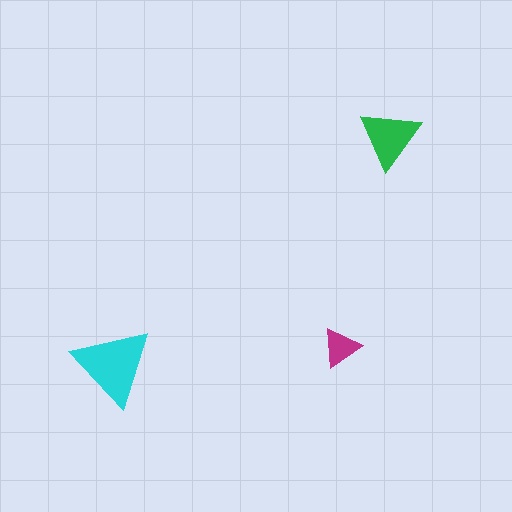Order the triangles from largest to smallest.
the cyan one, the green one, the magenta one.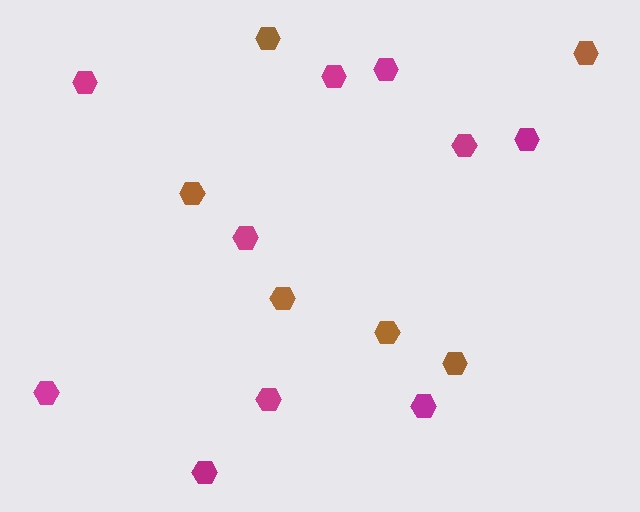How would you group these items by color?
There are 2 groups: one group of magenta hexagons (10) and one group of brown hexagons (6).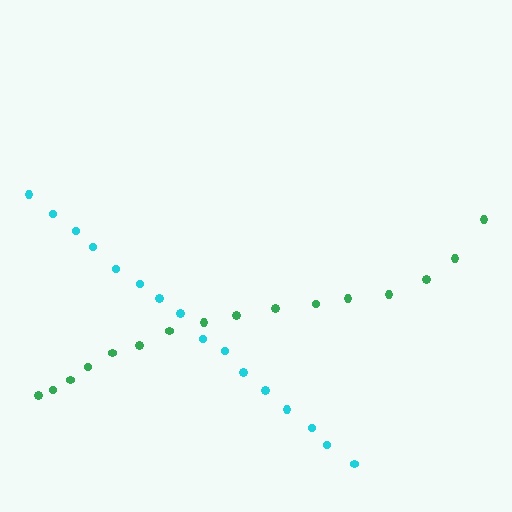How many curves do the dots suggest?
There are 2 distinct paths.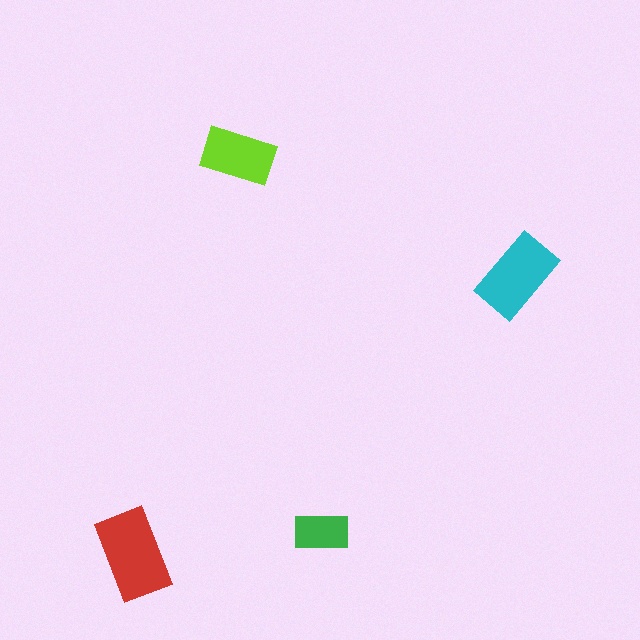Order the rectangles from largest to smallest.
the red one, the cyan one, the lime one, the green one.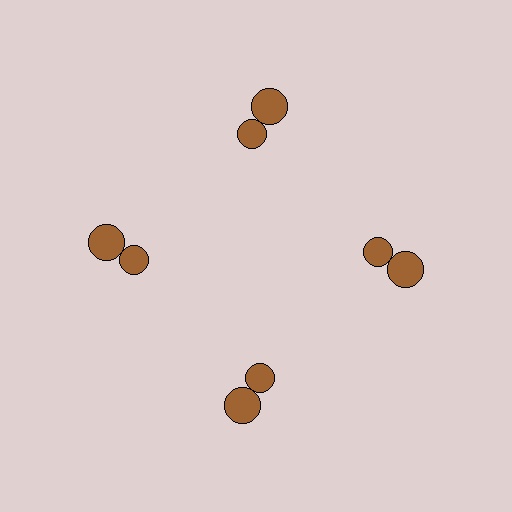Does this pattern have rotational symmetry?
Yes, this pattern has 4-fold rotational symmetry. It looks the same after rotating 90 degrees around the center.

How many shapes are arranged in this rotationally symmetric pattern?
There are 8 shapes, arranged in 4 groups of 2.